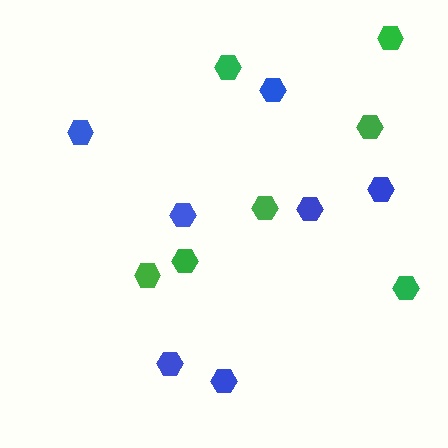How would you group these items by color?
There are 2 groups: one group of blue hexagons (7) and one group of green hexagons (7).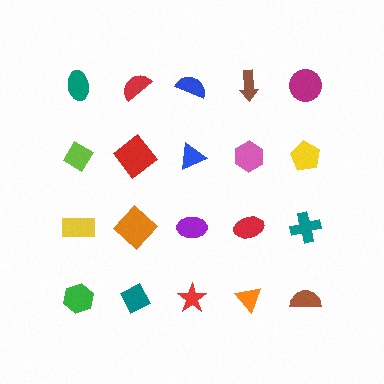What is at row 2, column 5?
A yellow pentagon.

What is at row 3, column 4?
A red ellipse.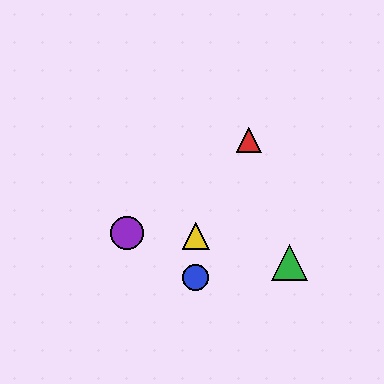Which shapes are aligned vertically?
The blue circle, the yellow triangle are aligned vertically.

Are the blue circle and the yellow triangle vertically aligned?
Yes, both are at x≈196.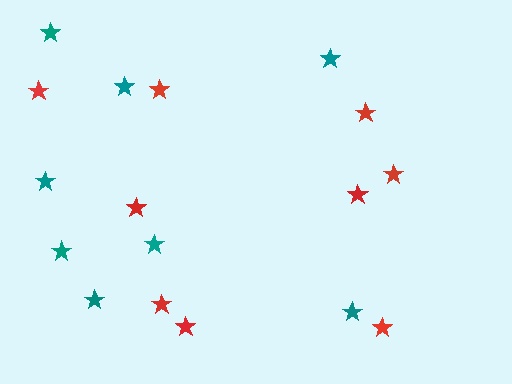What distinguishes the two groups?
There are 2 groups: one group of teal stars (8) and one group of red stars (9).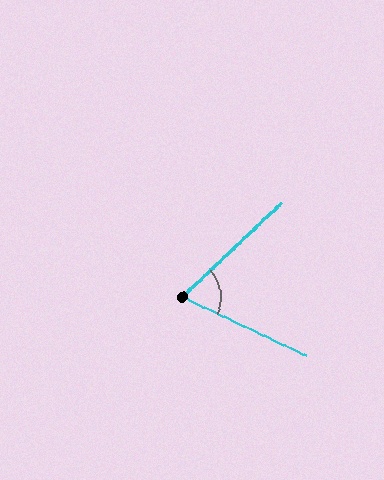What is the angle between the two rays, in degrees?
Approximately 69 degrees.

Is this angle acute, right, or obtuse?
It is acute.